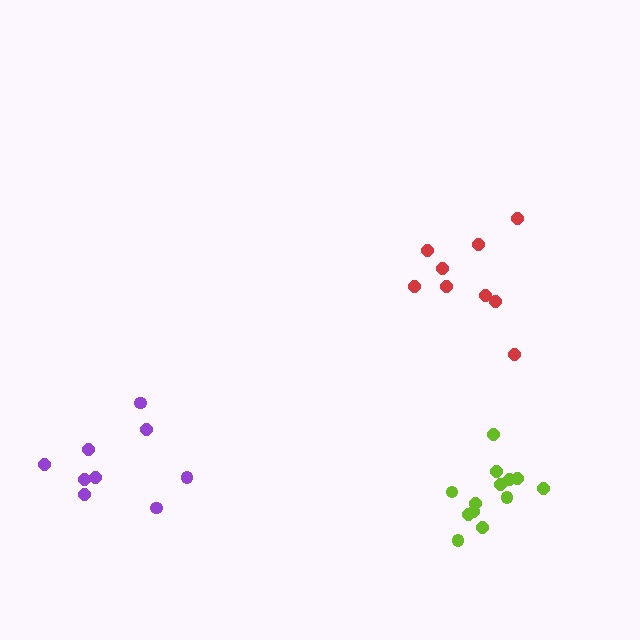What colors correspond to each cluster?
The clusters are colored: purple, red, lime.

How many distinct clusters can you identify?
There are 3 distinct clusters.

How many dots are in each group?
Group 1: 9 dots, Group 2: 9 dots, Group 3: 13 dots (31 total).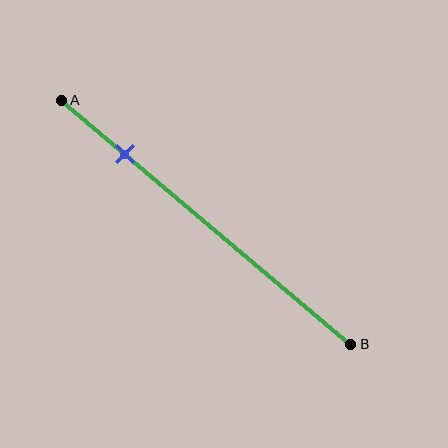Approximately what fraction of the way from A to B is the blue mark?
The blue mark is approximately 20% of the way from A to B.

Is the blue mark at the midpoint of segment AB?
No, the mark is at about 20% from A, not at the 50% midpoint.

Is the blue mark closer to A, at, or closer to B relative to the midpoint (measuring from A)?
The blue mark is closer to point A than the midpoint of segment AB.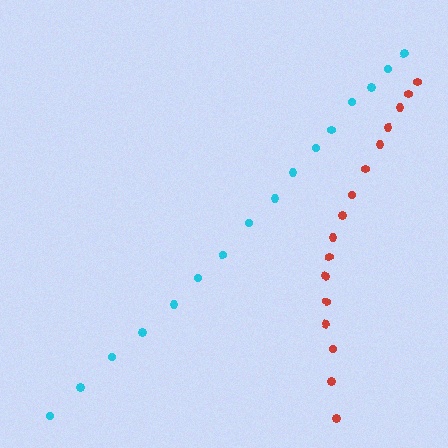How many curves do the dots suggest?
There are 2 distinct paths.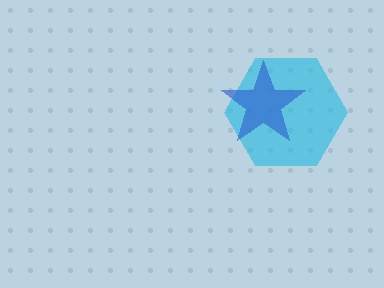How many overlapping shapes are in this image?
There are 2 overlapping shapes in the image.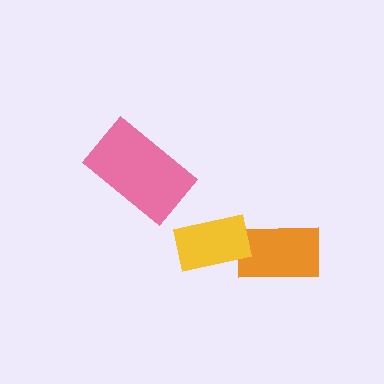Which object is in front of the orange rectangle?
The yellow rectangle is in front of the orange rectangle.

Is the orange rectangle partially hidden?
Yes, it is partially covered by another shape.